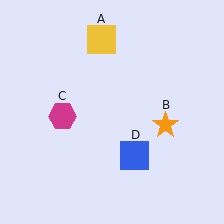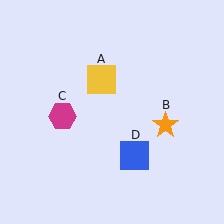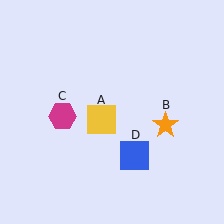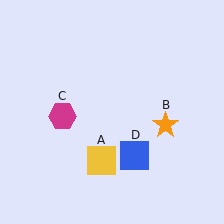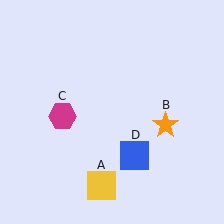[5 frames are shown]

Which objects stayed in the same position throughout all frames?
Orange star (object B) and magenta hexagon (object C) and blue square (object D) remained stationary.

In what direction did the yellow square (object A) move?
The yellow square (object A) moved down.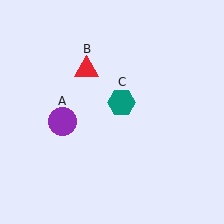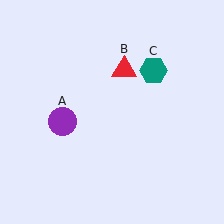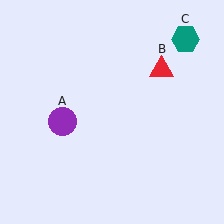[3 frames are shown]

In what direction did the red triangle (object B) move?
The red triangle (object B) moved right.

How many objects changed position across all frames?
2 objects changed position: red triangle (object B), teal hexagon (object C).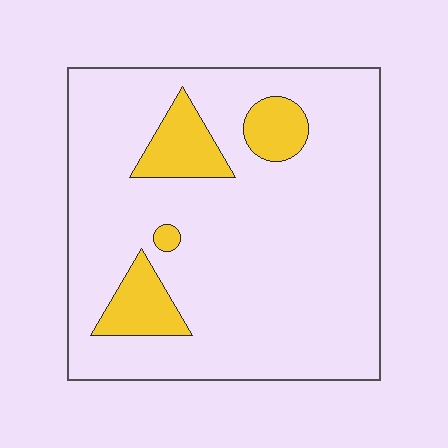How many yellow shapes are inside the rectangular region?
4.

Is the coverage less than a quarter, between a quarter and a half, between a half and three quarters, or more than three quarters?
Less than a quarter.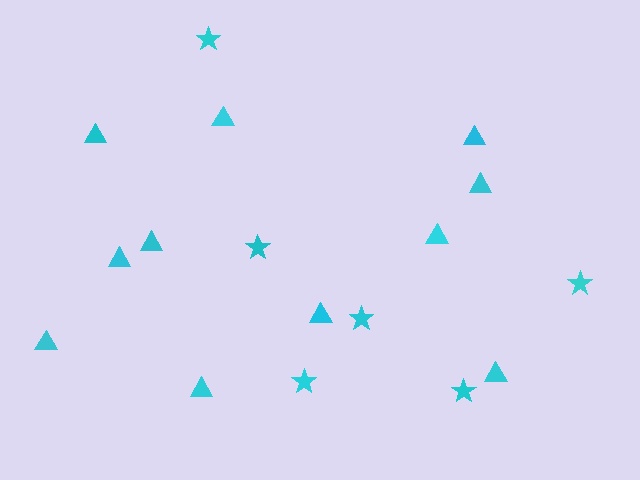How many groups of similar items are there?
There are 2 groups: one group of triangles (11) and one group of stars (6).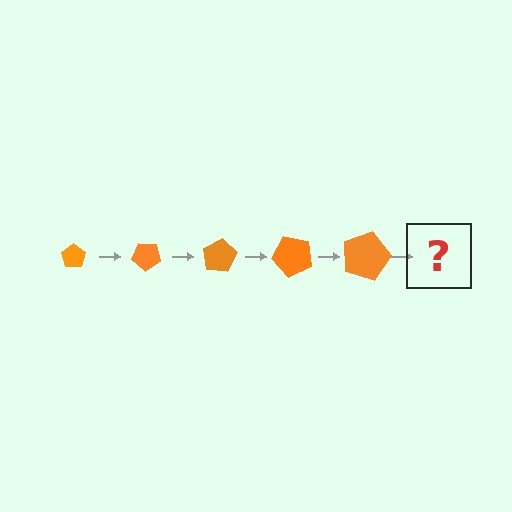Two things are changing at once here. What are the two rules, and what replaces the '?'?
The two rules are that the pentagon grows larger each step and it rotates 40 degrees each step. The '?' should be a pentagon, larger than the previous one and rotated 200 degrees from the start.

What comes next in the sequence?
The next element should be a pentagon, larger than the previous one and rotated 200 degrees from the start.